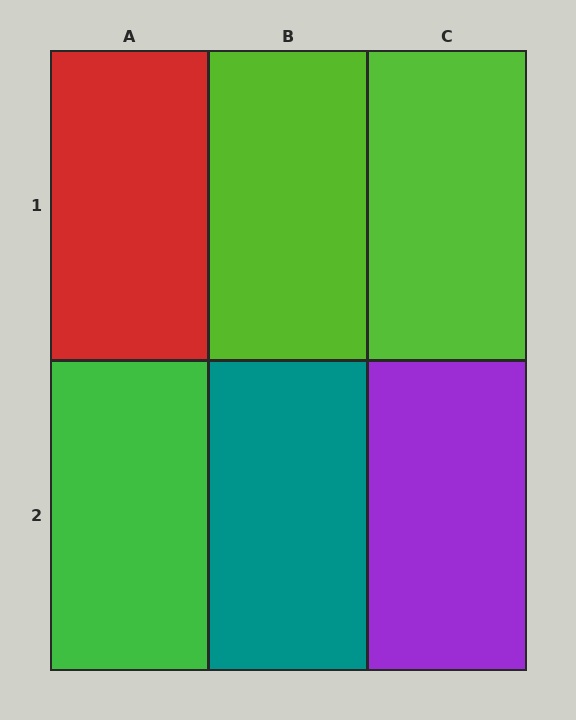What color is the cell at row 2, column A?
Green.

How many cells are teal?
1 cell is teal.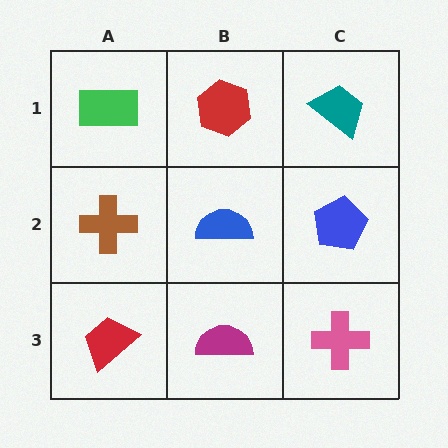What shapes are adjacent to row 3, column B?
A blue semicircle (row 2, column B), a red trapezoid (row 3, column A), a pink cross (row 3, column C).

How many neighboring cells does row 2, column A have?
3.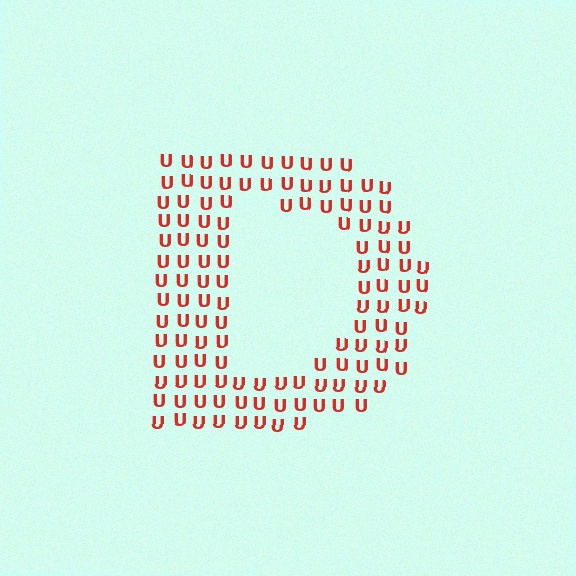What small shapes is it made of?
It is made of small letter U's.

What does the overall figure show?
The overall figure shows the letter D.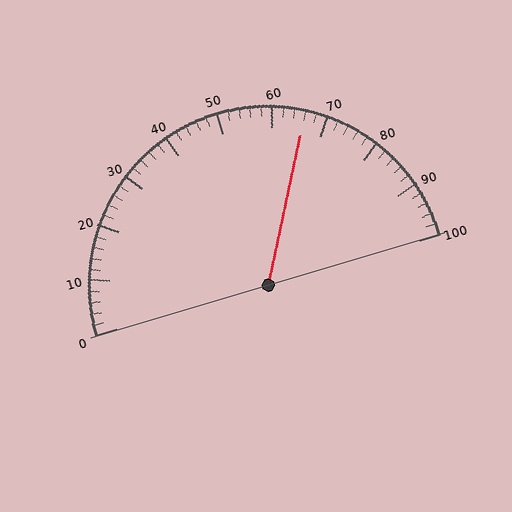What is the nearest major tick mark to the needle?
The nearest major tick mark is 70.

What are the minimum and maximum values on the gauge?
The gauge ranges from 0 to 100.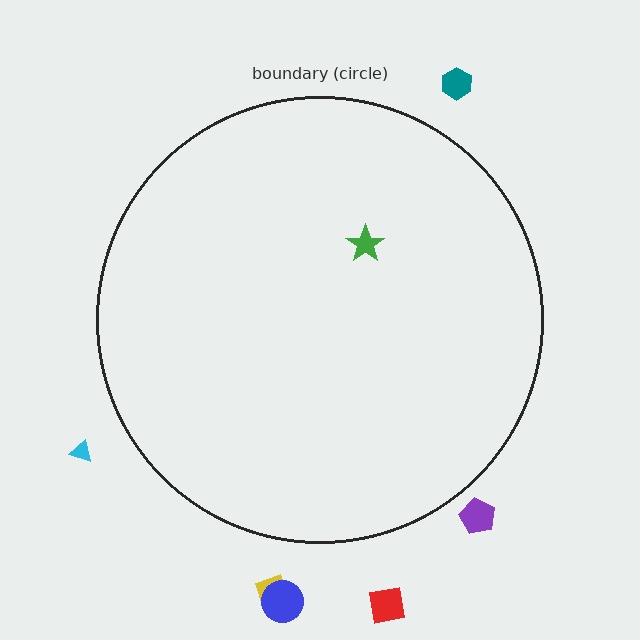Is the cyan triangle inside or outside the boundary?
Outside.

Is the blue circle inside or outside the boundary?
Outside.